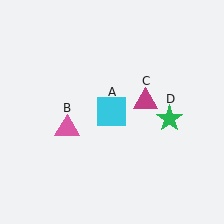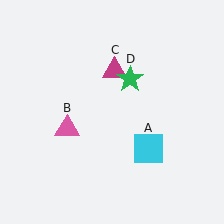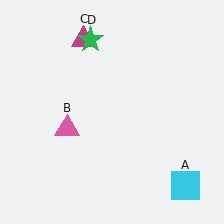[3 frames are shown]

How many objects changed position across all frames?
3 objects changed position: cyan square (object A), magenta triangle (object C), green star (object D).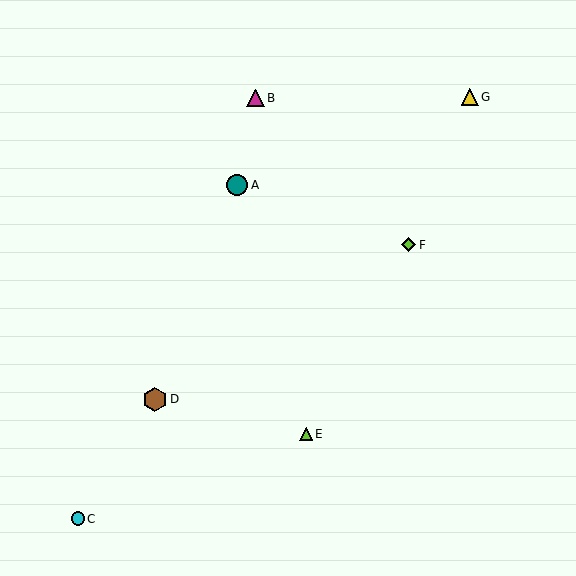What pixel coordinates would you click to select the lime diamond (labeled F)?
Click at (409, 245) to select the lime diamond F.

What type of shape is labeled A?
Shape A is a teal circle.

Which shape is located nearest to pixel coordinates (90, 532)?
The cyan circle (labeled C) at (78, 519) is nearest to that location.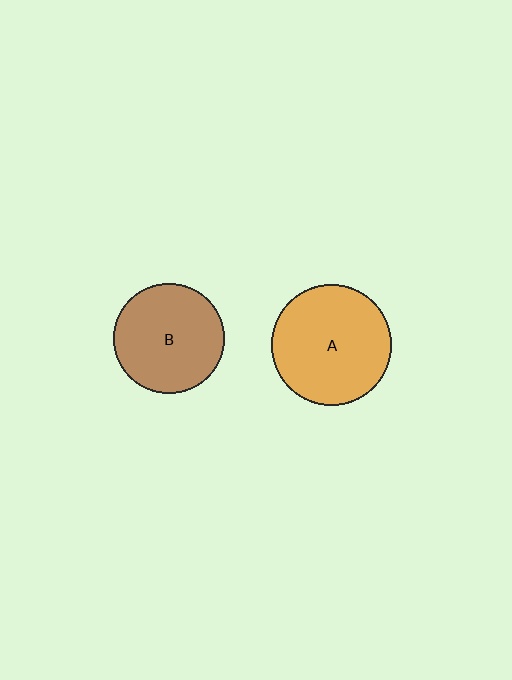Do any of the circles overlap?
No, none of the circles overlap.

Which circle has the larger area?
Circle A (orange).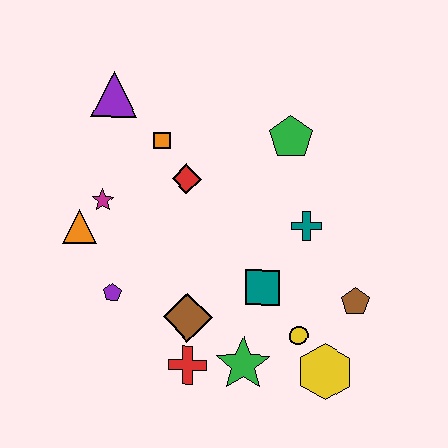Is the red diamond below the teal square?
No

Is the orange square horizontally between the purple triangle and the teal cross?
Yes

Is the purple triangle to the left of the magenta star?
No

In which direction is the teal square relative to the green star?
The teal square is above the green star.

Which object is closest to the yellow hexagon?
The yellow circle is closest to the yellow hexagon.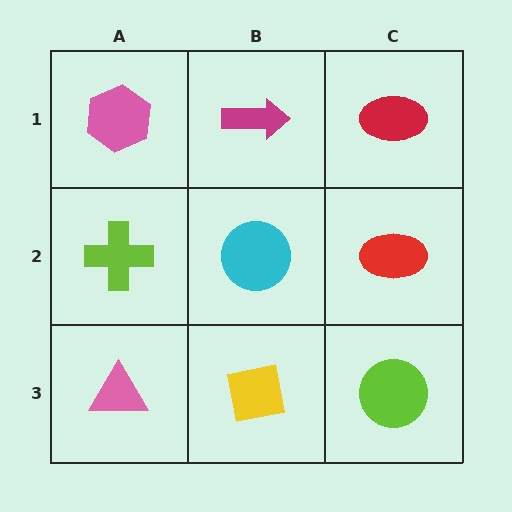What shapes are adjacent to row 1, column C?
A red ellipse (row 2, column C), a magenta arrow (row 1, column B).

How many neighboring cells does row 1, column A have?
2.